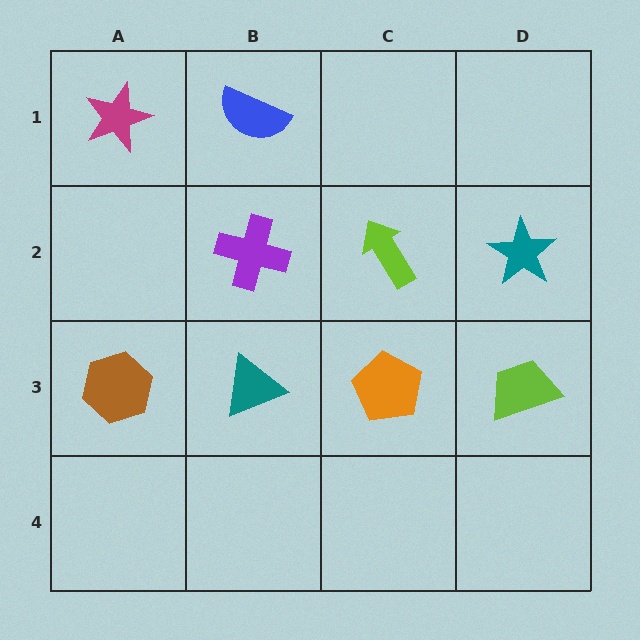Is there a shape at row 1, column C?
No, that cell is empty.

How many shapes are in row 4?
0 shapes.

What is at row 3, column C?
An orange pentagon.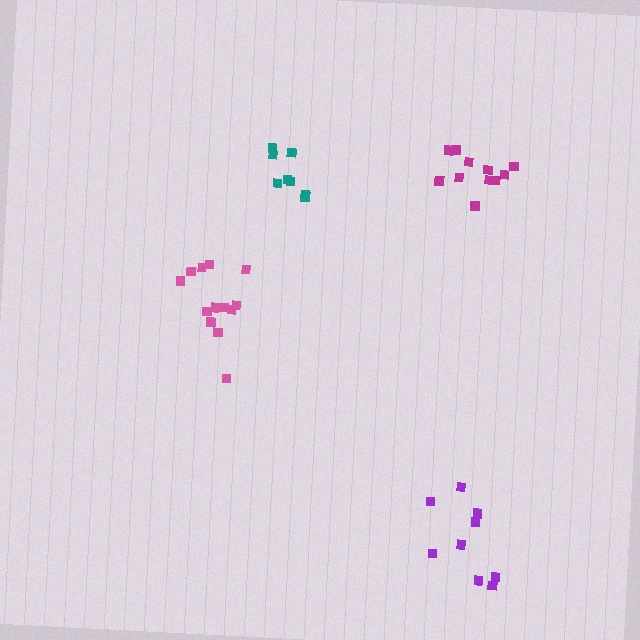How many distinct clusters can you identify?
There are 4 distinct clusters.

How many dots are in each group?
Group 1: 8 dots, Group 2: 11 dots, Group 3: 13 dots, Group 4: 9 dots (41 total).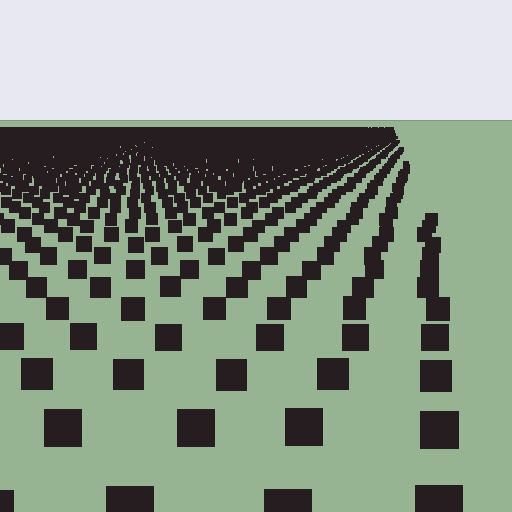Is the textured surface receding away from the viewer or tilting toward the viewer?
The surface is receding away from the viewer. Texture elements get smaller and denser toward the top.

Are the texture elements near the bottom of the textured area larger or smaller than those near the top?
Larger. Near the bottom, elements are closer to the viewer and appear at a bigger on-screen size.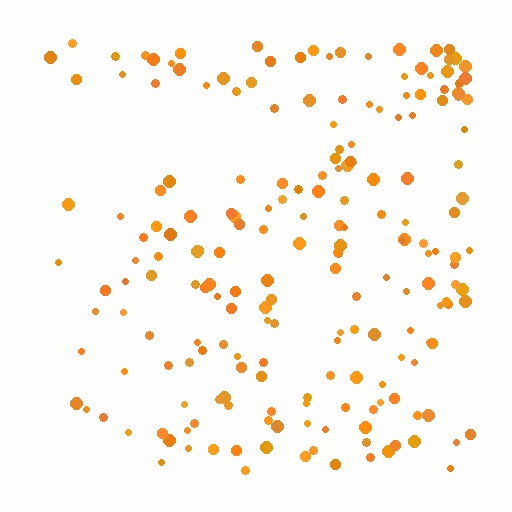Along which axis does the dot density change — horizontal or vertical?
Horizontal.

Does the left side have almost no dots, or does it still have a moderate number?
Still a moderate number, just noticeably fewer than the right.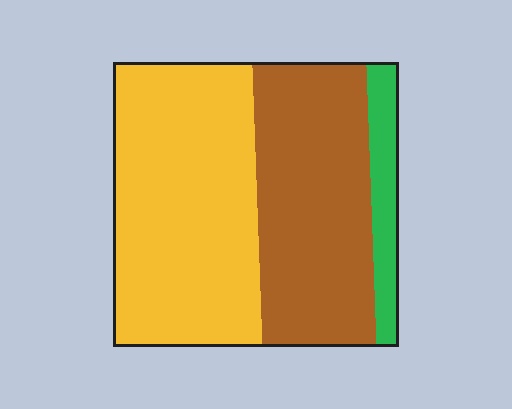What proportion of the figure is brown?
Brown takes up about two fifths (2/5) of the figure.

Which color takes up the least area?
Green, at roughly 10%.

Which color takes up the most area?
Yellow, at roughly 50%.